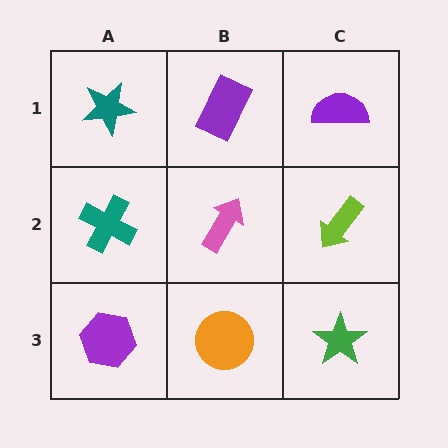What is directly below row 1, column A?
A teal cross.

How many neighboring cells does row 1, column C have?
2.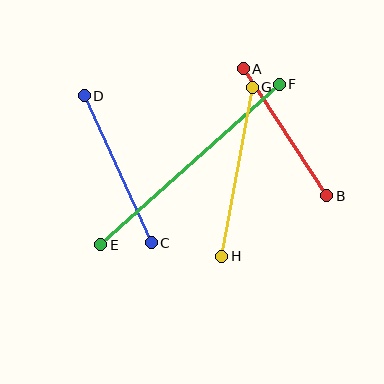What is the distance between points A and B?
The distance is approximately 152 pixels.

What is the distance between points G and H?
The distance is approximately 172 pixels.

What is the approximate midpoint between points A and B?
The midpoint is at approximately (285, 132) pixels.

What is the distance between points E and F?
The distance is approximately 240 pixels.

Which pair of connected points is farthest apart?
Points E and F are farthest apart.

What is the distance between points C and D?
The distance is approximately 162 pixels.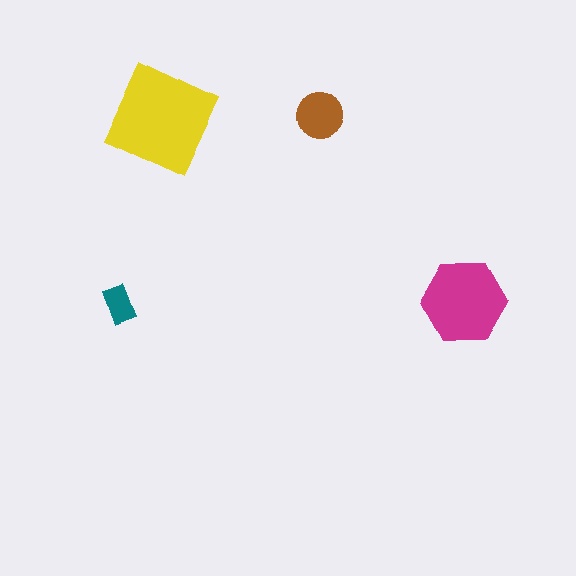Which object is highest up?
The yellow diamond is topmost.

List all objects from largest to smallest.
The yellow diamond, the magenta hexagon, the brown circle, the teal rectangle.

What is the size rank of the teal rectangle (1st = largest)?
4th.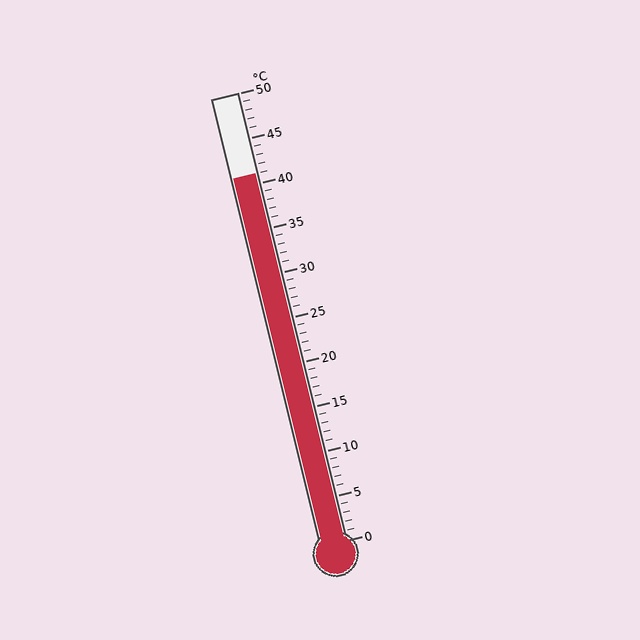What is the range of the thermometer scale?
The thermometer scale ranges from 0°C to 50°C.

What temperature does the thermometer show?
The thermometer shows approximately 41°C.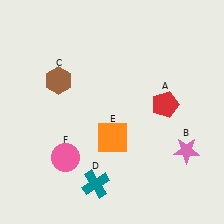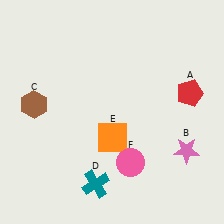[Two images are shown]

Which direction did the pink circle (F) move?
The pink circle (F) moved right.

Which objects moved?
The objects that moved are: the red pentagon (A), the brown hexagon (C), the pink circle (F).